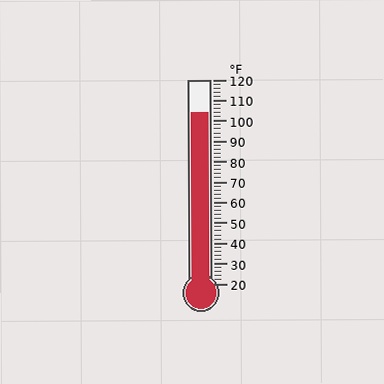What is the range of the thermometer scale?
The thermometer scale ranges from 20°F to 120°F.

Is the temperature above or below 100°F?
The temperature is above 100°F.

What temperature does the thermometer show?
The thermometer shows approximately 104°F.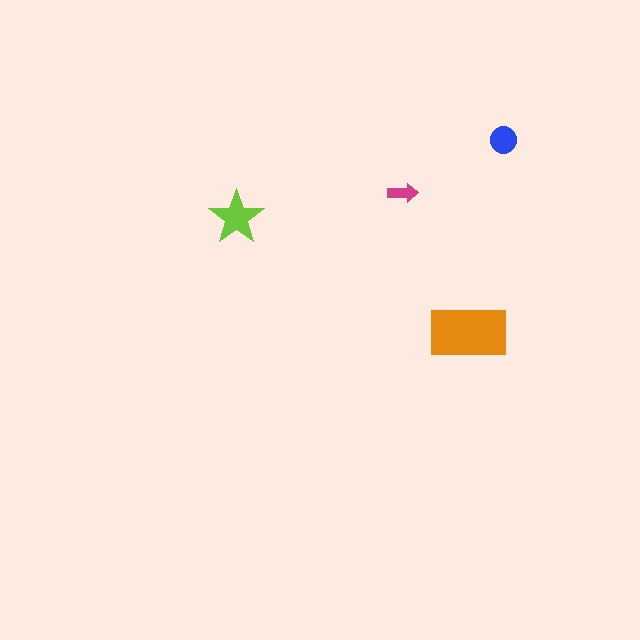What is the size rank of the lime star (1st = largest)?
2nd.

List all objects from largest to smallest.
The orange rectangle, the lime star, the blue circle, the magenta arrow.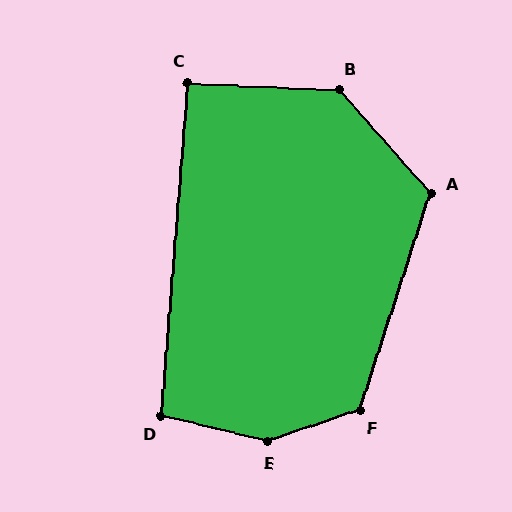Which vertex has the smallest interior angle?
C, at approximately 92 degrees.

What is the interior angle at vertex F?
Approximately 127 degrees (obtuse).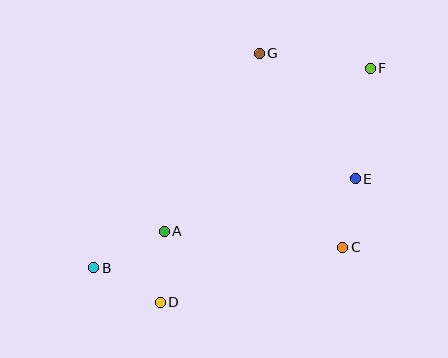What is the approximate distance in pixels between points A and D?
The distance between A and D is approximately 71 pixels.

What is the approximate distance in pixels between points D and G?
The distance between D and G is approximately 268 pixels.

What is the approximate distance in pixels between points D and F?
The distance between D and F is approximately 314 pixels.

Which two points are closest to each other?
Points C and E are closest to each other.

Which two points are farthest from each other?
Points B and F are farthest from each other.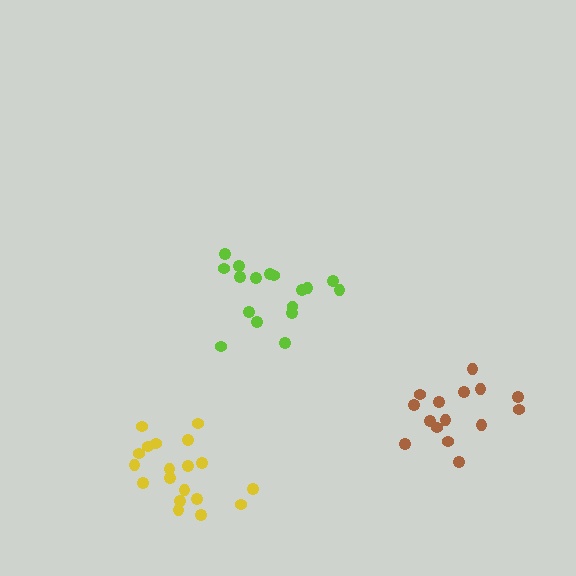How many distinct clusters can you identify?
There are 3 distinct clusters.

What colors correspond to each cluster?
The clusters are colored: yellow, brown, lime.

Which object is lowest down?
The yellow cluster is bottommost.